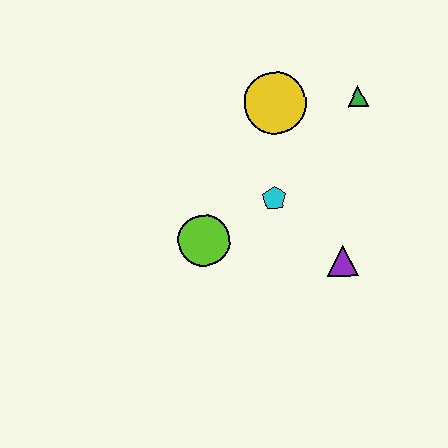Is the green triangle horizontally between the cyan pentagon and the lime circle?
No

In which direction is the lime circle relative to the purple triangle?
The lime circle is to the left of the purple triangle.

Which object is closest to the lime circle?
The cyan pentagon is closest to the lime circle.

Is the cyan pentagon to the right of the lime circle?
Yes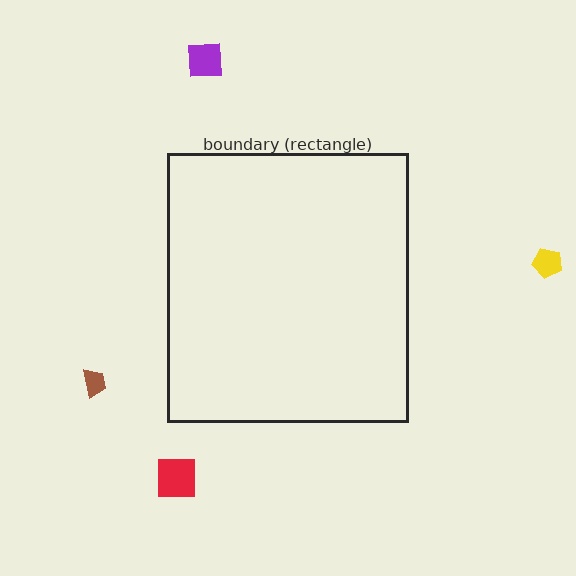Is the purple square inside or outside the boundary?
Outside.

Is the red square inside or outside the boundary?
Outside.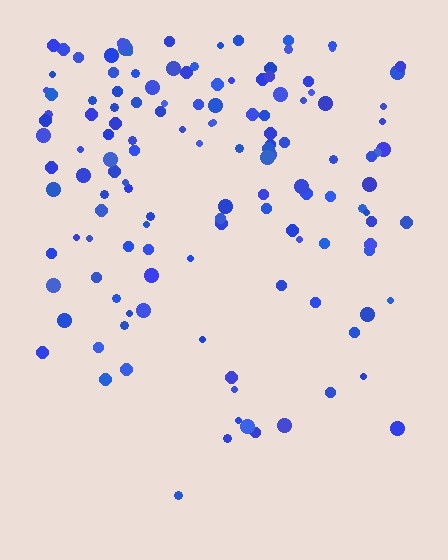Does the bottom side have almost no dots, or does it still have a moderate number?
Still a moderate number, just noticeably fewer than the top.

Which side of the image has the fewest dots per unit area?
The bottom.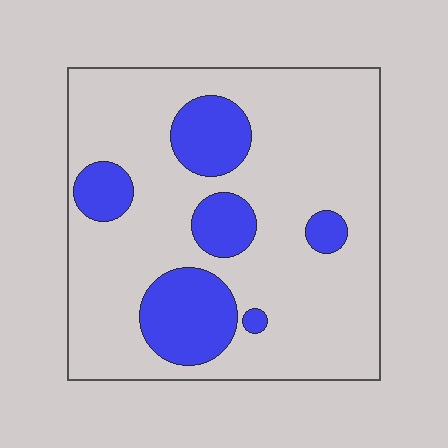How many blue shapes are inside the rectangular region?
6.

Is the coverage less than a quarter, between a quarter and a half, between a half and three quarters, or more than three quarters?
Less than a quarter.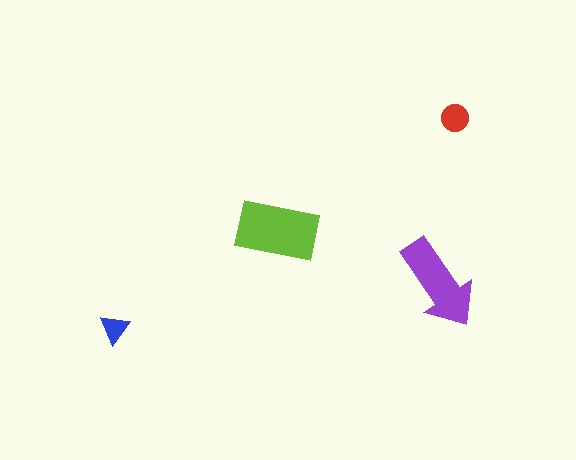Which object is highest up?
The red circle is topmost.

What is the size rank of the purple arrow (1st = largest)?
2nd.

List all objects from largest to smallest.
The lime rectangle, the purple arrow, the red circle, the blue triangle.